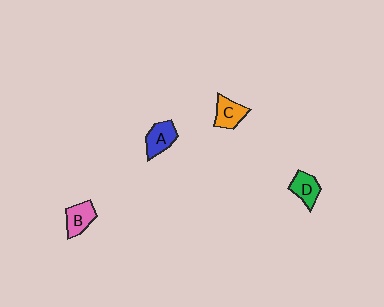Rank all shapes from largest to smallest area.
From largest to smallest: A (blue), B (pink), C (orange), D (green).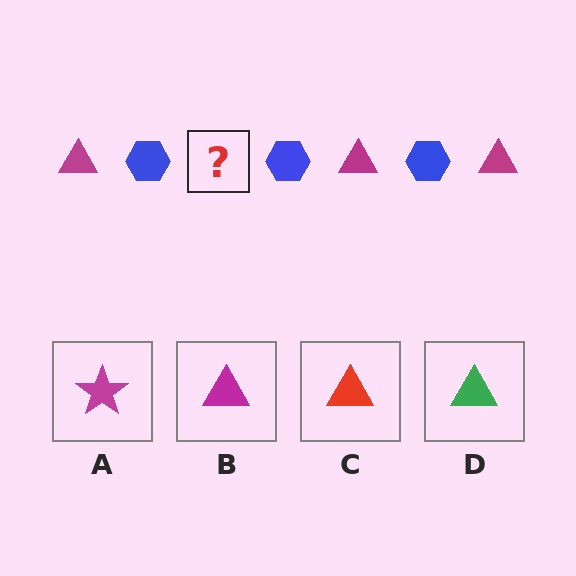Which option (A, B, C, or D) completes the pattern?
B.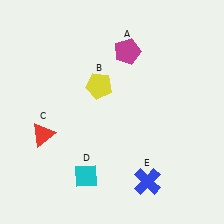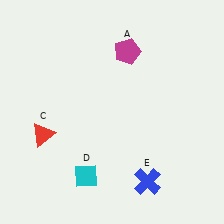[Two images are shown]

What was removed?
The yellow pentagon (B) was removed in Image 2.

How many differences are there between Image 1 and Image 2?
There is 1 difference between the two images.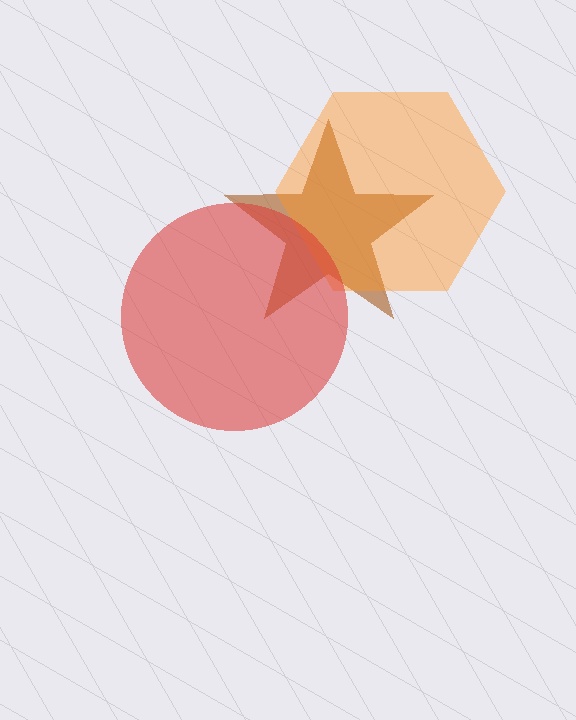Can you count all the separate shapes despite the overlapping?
Yes, there are 3 separate shapes.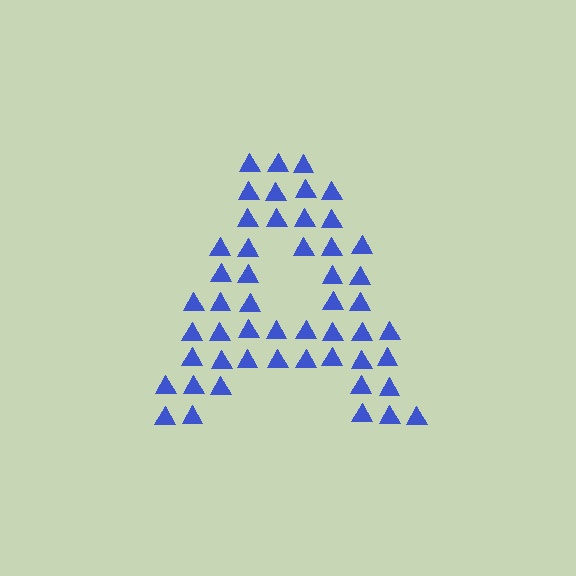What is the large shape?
The large shape is the letter A.